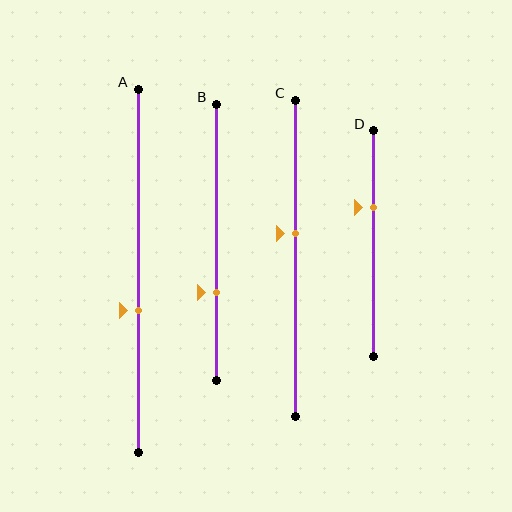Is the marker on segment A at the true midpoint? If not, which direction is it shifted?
No, the marker on segment A is shifted downward by about 11% of the segment length.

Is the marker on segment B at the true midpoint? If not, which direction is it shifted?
No, the marker on segment B is shifted downward by about 18% of the segment length.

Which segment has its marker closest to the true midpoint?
Segment C has its marker closest to the true midpoint.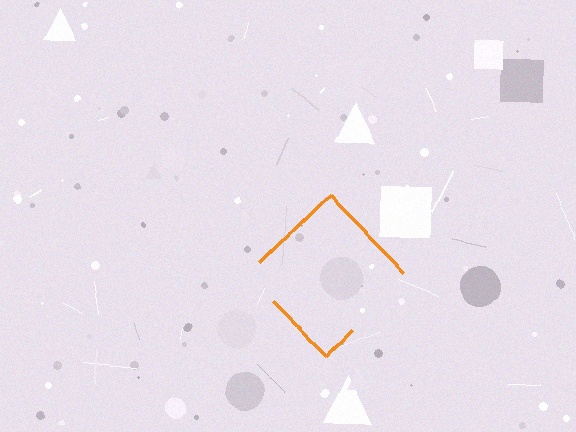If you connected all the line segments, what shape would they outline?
They would outline a diamond.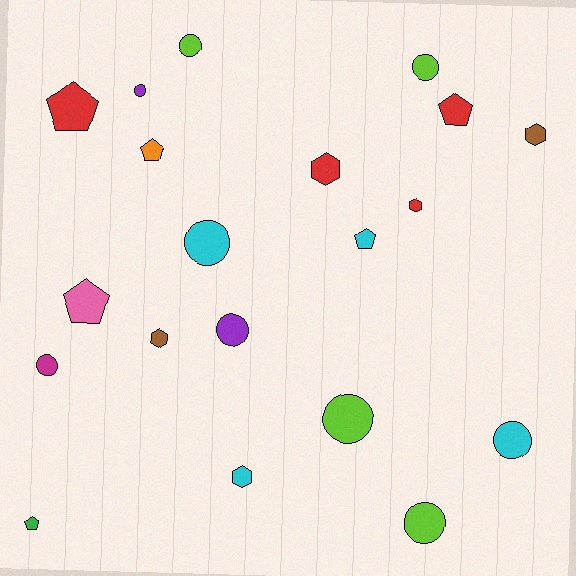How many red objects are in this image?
There are 4 red objects.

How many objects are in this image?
There are 20 objects.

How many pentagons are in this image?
There are 6 pentagons.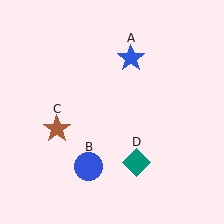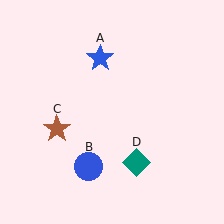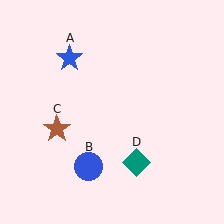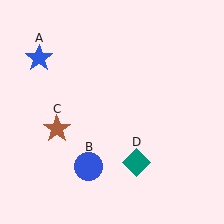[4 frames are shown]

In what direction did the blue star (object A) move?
The blue star (object A) moved left.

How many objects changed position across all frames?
1 object changed position: blue star (object A).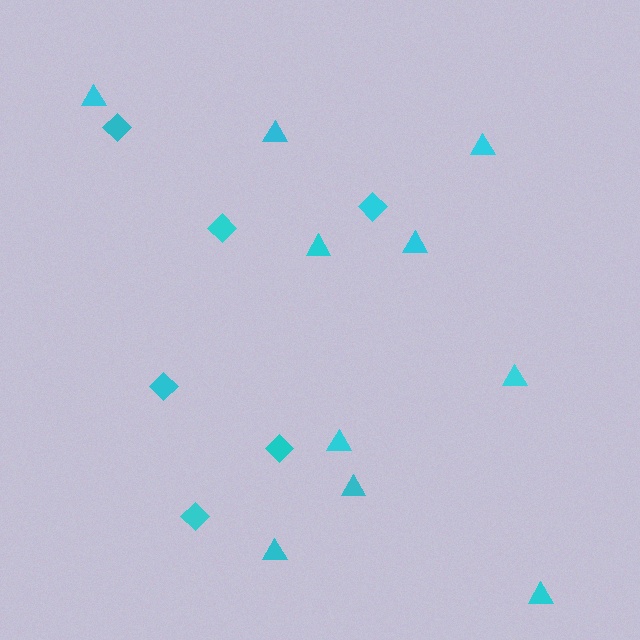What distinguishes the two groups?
There are 2 groups: one group of triangles (10) and one group of diamonds (6).